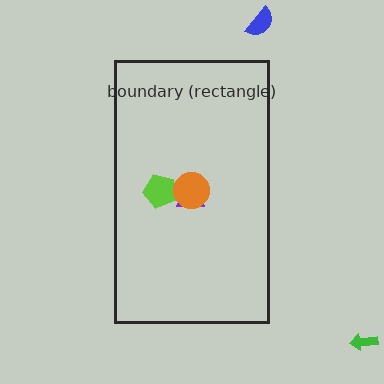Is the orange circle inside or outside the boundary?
Inside.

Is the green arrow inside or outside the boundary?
Outside.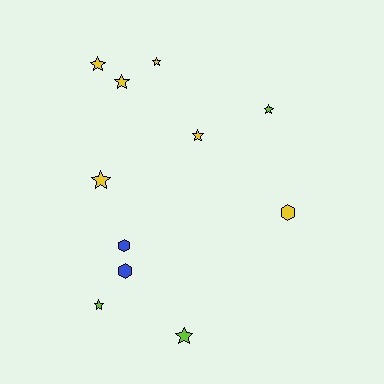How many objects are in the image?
There are 11 objects.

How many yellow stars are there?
There are 5 yellow stars.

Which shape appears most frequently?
Star, with 8 objects.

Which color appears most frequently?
Yellow, with 6 objects.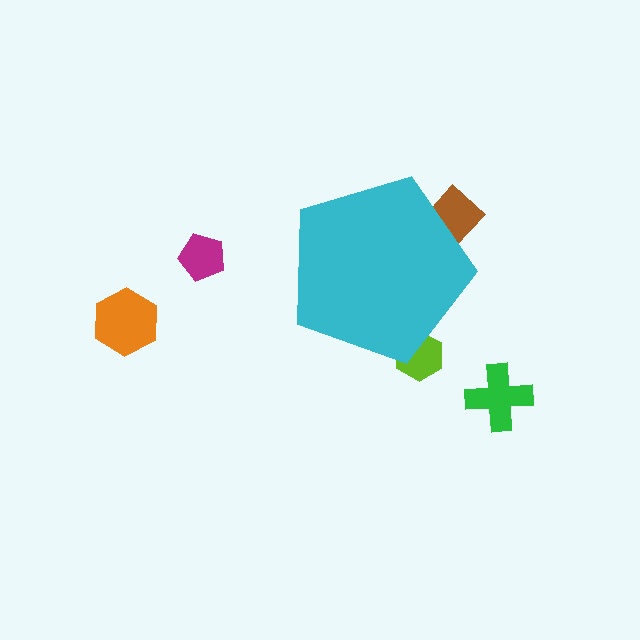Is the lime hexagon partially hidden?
Yes, the lime hexagon is partially hidden behind the cyan pentagon.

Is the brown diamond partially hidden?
Yes, the brown diamond is partially hidden behind the cyan pentagon.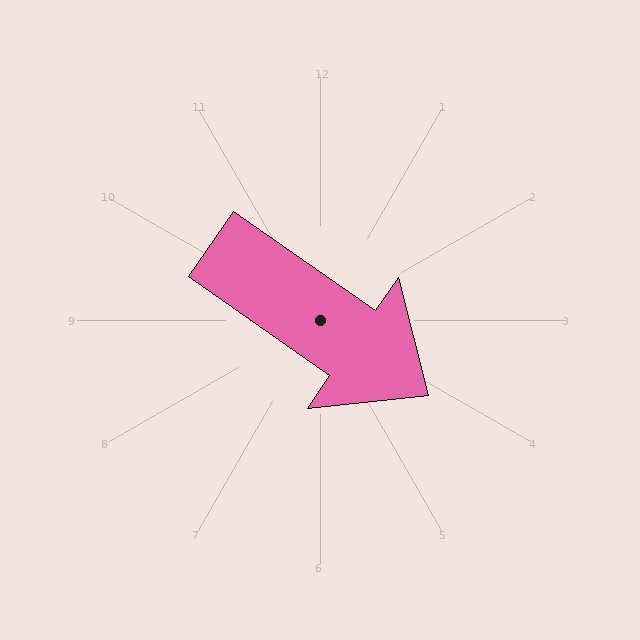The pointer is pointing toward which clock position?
Roughly 4 o'clock.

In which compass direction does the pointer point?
Southeast.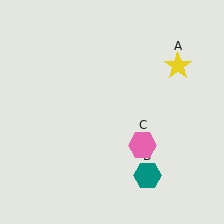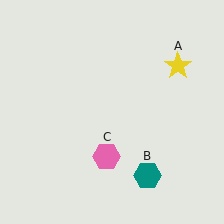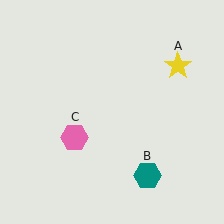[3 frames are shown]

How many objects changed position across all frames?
1 object changed position: pink hexagon (object C).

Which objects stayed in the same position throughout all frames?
Yellow star (object A) and teal hexagon (object B) remained stationary.